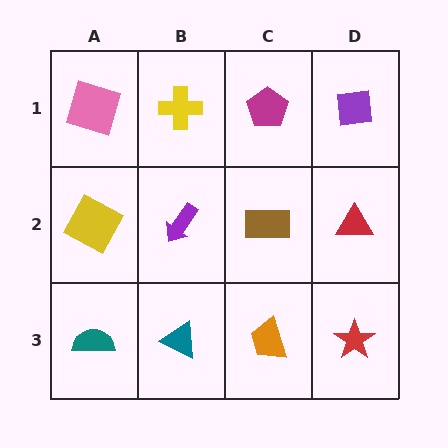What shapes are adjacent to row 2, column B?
A yellow cross (row 1, column B), a teal triangle (row 3, column B), a yellow square (row 2, column A), a brown rectangle (row 2, column C).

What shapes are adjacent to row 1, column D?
A red triangle (row 2, column D), a magenta pentagon (row 1, column C).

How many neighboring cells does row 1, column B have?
3.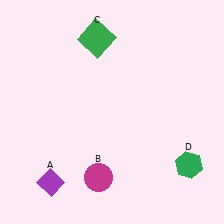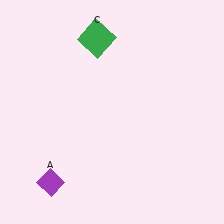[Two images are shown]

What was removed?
The green hexagon (D), the magenta circle (B) were removed in Image 2.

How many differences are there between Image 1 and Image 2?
There are 2 differences between the two images.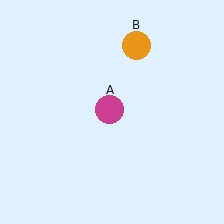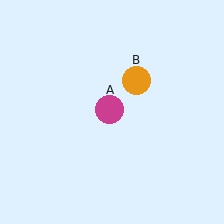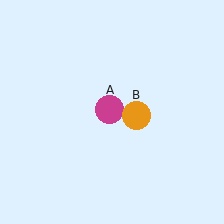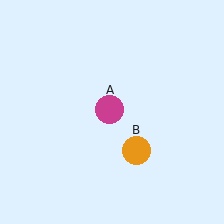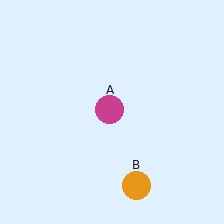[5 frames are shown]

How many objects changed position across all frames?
1 object changed position: orange circle (object B).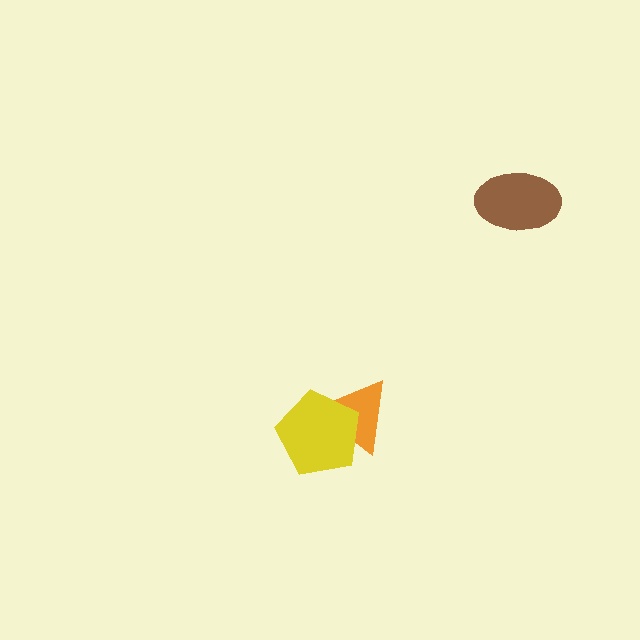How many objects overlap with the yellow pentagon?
1 object overlaps with the yellow pentagon.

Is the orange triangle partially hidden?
Yes, it is partially covered by another shape.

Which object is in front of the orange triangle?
The yellow pentagon is in front of the orange triangle.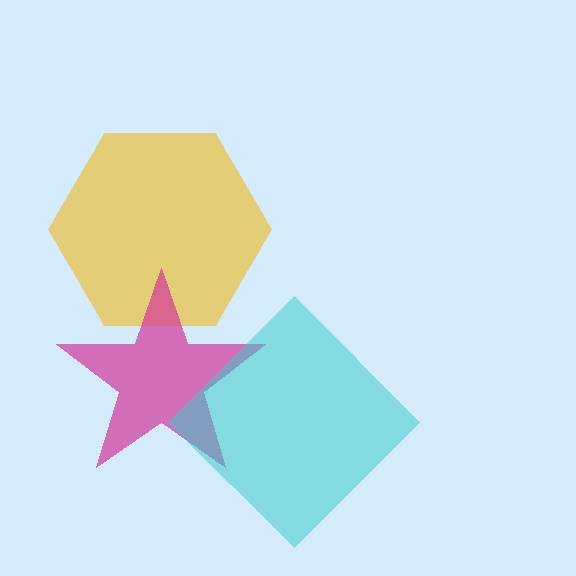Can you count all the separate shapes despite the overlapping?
Yes, there are 3 separate shapes.